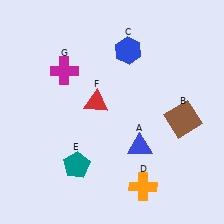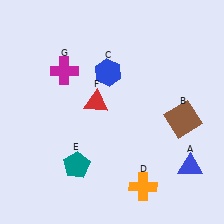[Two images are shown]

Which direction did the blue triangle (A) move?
The blue triangle (A) moved right.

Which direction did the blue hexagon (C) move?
The blue hexagon (C) moved down.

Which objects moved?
The objects that moved are: the blue triangle (A), the blue hexagon (C).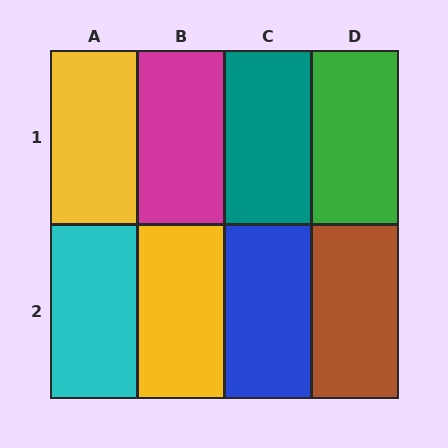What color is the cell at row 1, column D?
Green.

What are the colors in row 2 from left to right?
Cyan, yellow, blue, brown.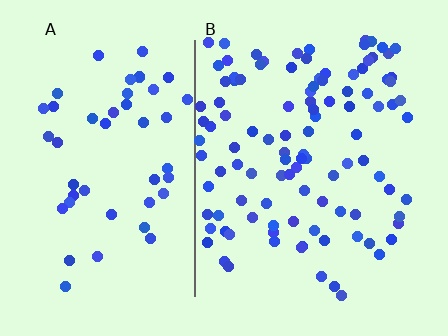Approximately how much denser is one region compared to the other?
Approximately 2.2× — region B over region A.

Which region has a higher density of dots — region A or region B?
B (the right).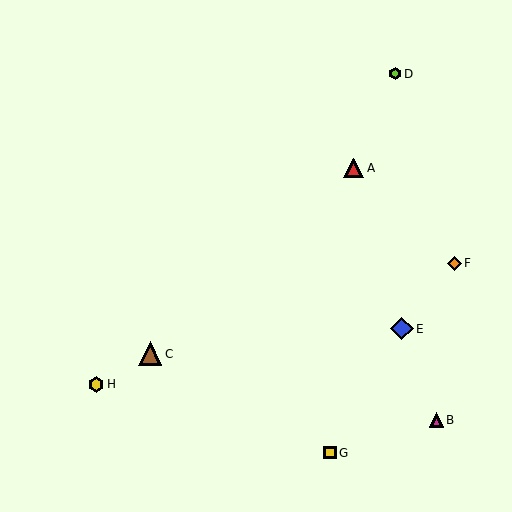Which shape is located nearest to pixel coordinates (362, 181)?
The red triangle (labeled A) at (354, 168) is nearest to that location.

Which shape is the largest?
The brown triangle (labeled C) is the largest.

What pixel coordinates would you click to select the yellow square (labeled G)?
Click at (330, 453) to select the yellow square G.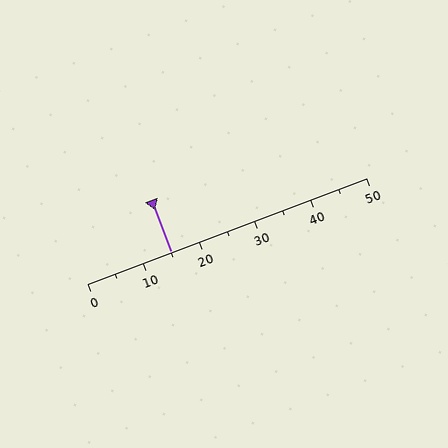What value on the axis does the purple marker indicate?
The marker indicates approximately 15.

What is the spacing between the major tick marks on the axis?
The major ticks are spaced 10 apart.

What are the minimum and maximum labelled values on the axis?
The axis runs from 0 to 50.